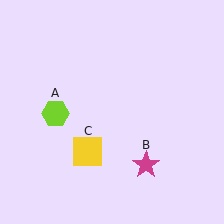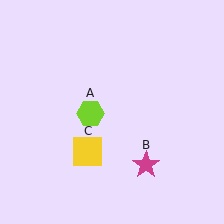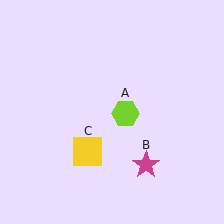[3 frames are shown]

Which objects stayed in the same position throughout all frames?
Magenta star (object B) and yellow square (object C) remained stationary.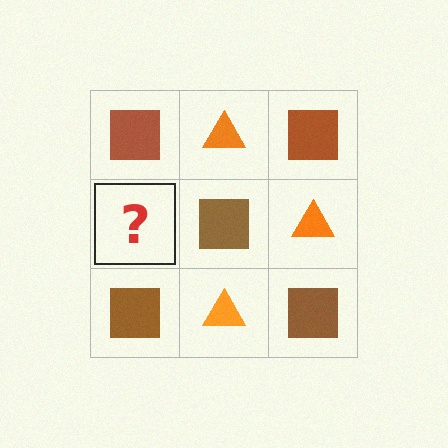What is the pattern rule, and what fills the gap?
The rule is that it alternates brown square and orange triangle in a checkerboard pattern. The gap should be filled with an orange triangle.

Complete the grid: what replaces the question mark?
The question mark should be replaced with an orange triangle.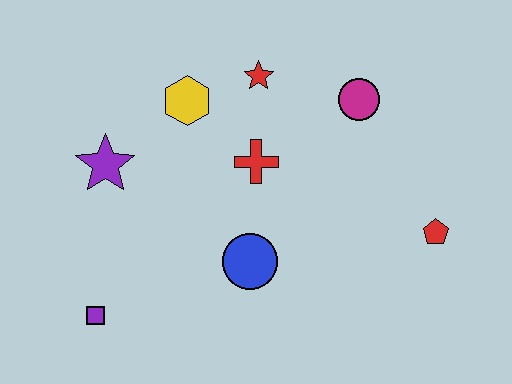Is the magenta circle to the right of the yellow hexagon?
Yes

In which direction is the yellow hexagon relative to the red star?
The yellow hexagon is to the left of the red star.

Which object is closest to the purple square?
The purple star is closest to the purple square.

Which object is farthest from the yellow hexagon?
The red pentagon is farthest from the yellow hexagon.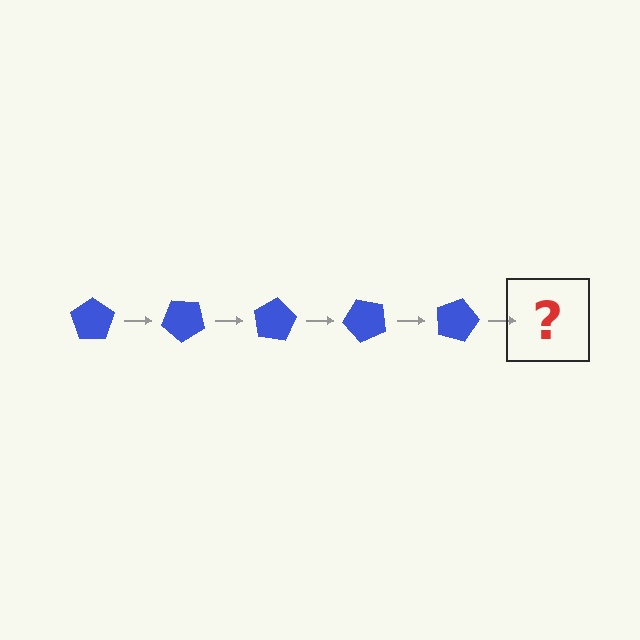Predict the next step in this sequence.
The next step is a blue pentagon rotated 200 degrees.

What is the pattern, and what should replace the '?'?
The pattern is that the pentagon rotates 40 degrees each step. The '?' should be a blue pentagon rotated 200 degrees.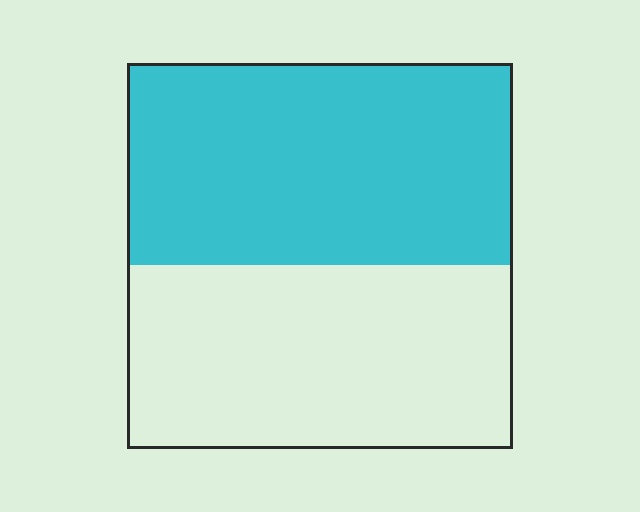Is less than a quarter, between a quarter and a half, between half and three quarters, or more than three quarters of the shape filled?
Between half and three quarters.